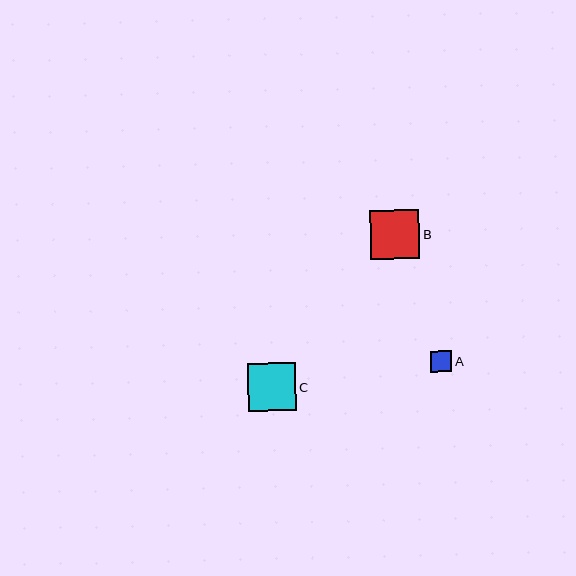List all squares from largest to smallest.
From largest to smallest: B, C, A.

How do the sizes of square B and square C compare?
Square B and square C are approximately the same size.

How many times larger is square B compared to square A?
Square B is approximately 2.3 times the size of square A.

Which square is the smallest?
Square A is the smallest with a size of approximately 22 pixels.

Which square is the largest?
Square B is the largest with a size of approximately 49 pixels.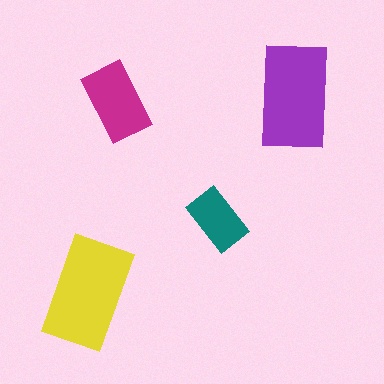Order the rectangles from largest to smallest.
the yellow one, the purple one, the magenta one, the teal one.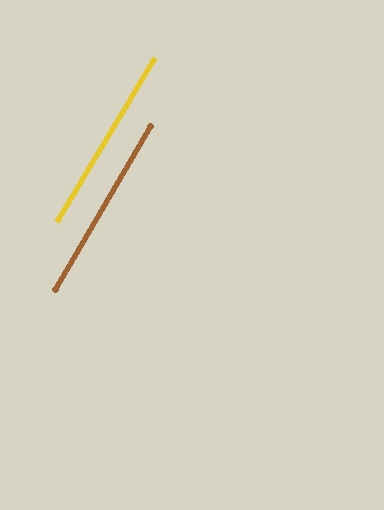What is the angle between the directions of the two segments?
Approximately 0 degrees.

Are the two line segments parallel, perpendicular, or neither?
Parallel — their directions differ by only 0.4°.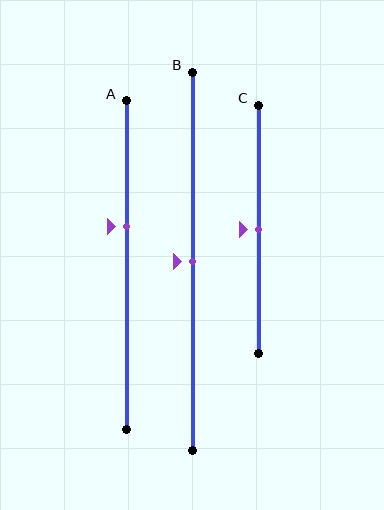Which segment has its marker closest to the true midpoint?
Segment B has its marker closest to the true midpoint.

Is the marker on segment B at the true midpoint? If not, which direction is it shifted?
Yes, the marker on segment B is at the true midpoint.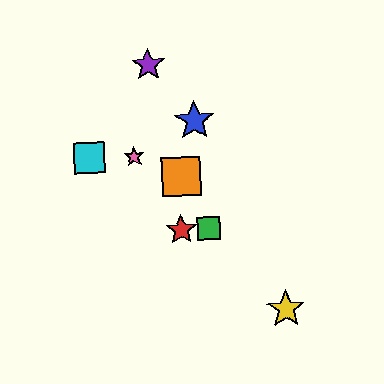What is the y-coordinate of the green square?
The green square is at y≈228.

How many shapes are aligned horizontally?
2 shapes (the red star, the green square) are aligned horizontally.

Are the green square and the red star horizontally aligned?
Yes, both are at y≈228.